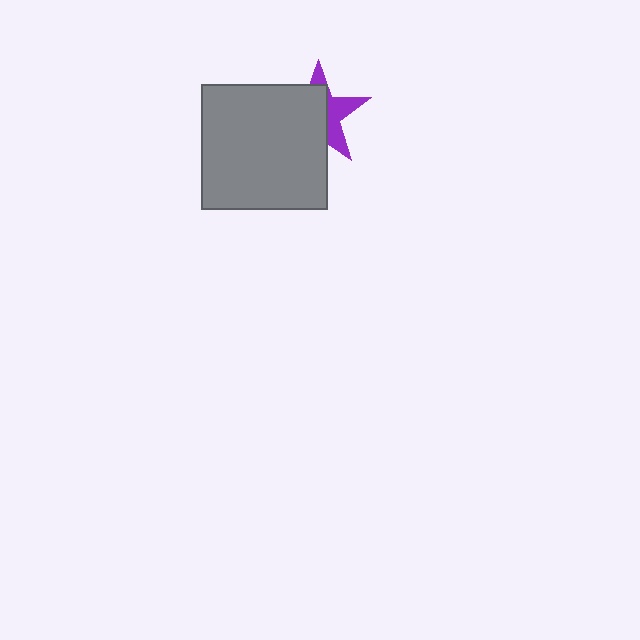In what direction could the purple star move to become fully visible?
The purple star could move toward the upper-right. That would shift it out from behind the gray square entirely.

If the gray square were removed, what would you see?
You would see the complete purple star.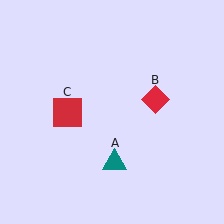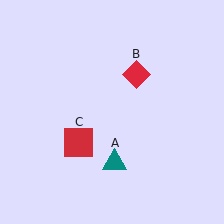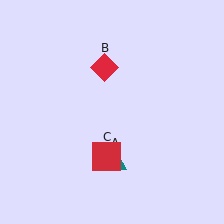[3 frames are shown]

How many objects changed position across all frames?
2 objects changed position: red diamond (object B), red square (object C).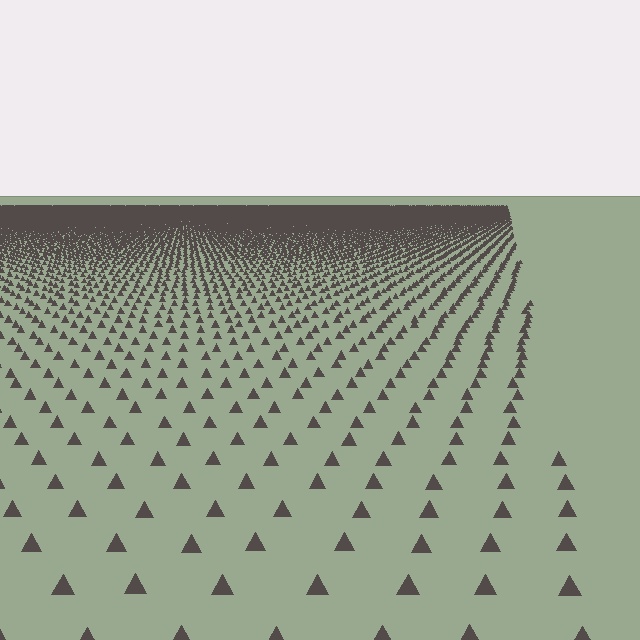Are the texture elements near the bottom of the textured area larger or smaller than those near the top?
Larger. Near the bottom, elements are closer to the viewer and appear at a bigger on-screen size.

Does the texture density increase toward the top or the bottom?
Density increases toward the top.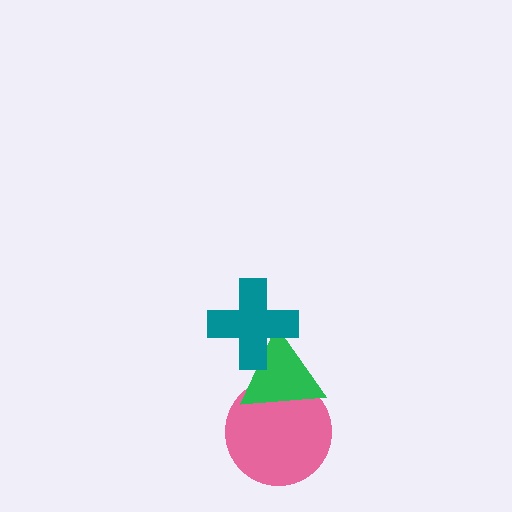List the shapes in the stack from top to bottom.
From top to bottom: the teal cross, the green triangle, the pink circle.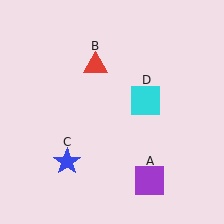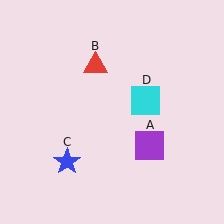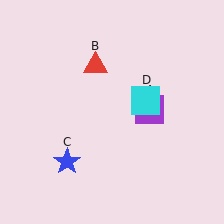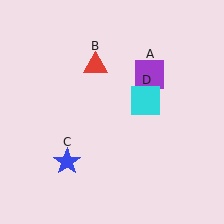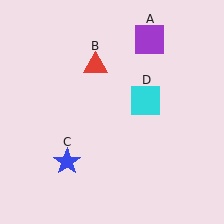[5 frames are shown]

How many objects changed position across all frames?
1 object changed position: purple square (object A).